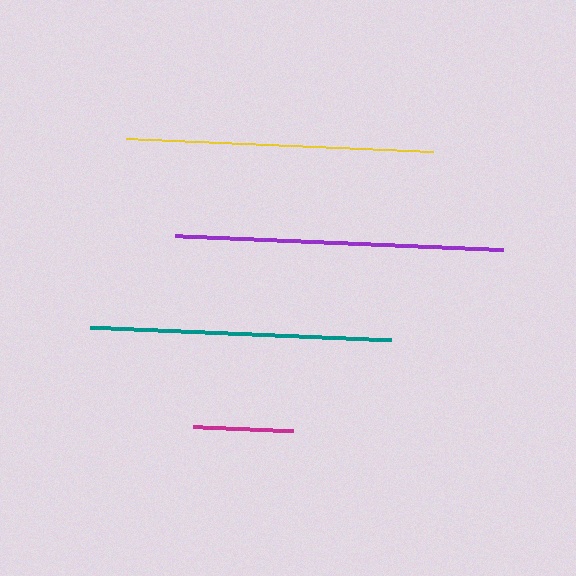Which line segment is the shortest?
The magenta line is the shortest at approximately 101 pixels.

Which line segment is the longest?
The purple line is the longest at approximately 328 pixels.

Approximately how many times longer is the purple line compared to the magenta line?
The purple line is approximately 3.3 times the length of the magenta line.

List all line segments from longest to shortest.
From longest to shortest: purple, yellow, teal, magenta.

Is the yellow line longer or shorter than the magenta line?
The yellow line is longer than the magenta line.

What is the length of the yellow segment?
The yellow segment is approximately 308 pixels long.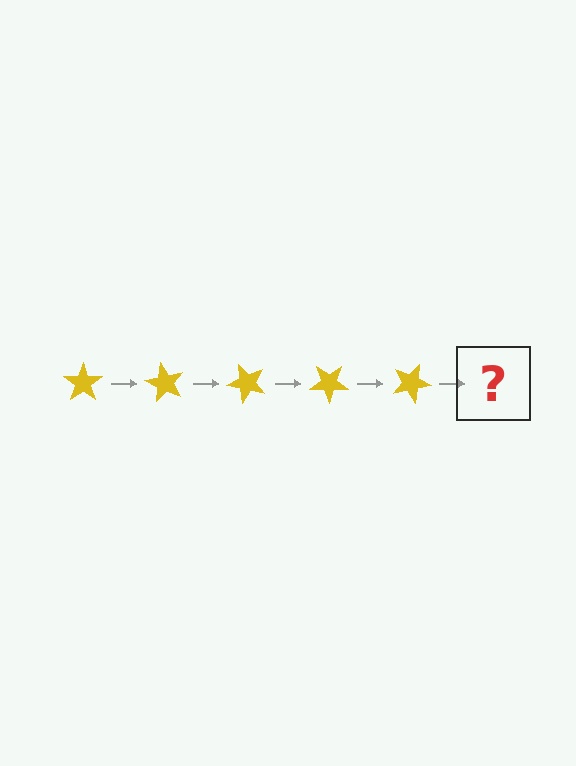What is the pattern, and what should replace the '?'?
The pattern is that the star rotates 60 degrees each step. The '?' should be a yellow star rotated 300 degrees.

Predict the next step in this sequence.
The next step is a yellow star rotated 300 degrees.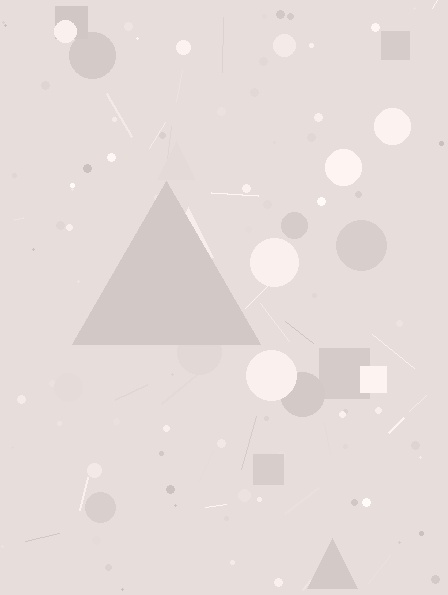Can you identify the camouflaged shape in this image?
The camouflaged shape is a triangle.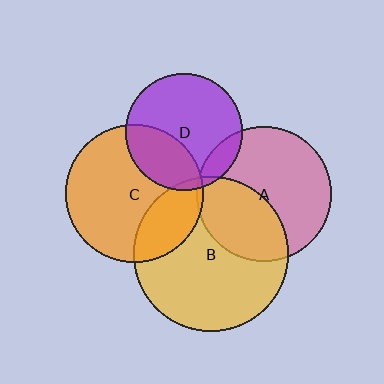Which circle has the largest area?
Circle B (yellow).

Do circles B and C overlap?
Yes.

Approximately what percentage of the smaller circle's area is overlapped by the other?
Approximately 25%.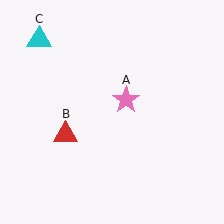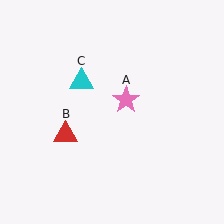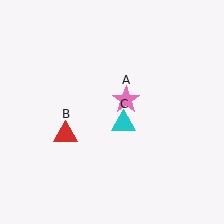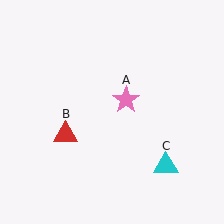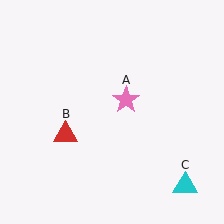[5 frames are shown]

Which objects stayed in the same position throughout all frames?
Pink star (object A) and red triangle (object B) remained stationary.